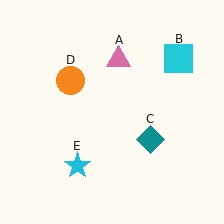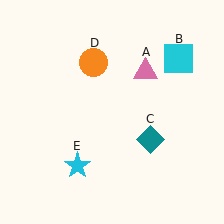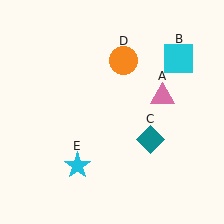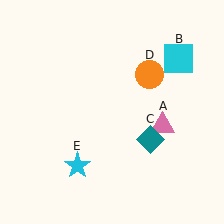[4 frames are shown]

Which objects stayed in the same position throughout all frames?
Cyan square (object B) and teal diamond (object C) and cyan star (object E) remained stationary.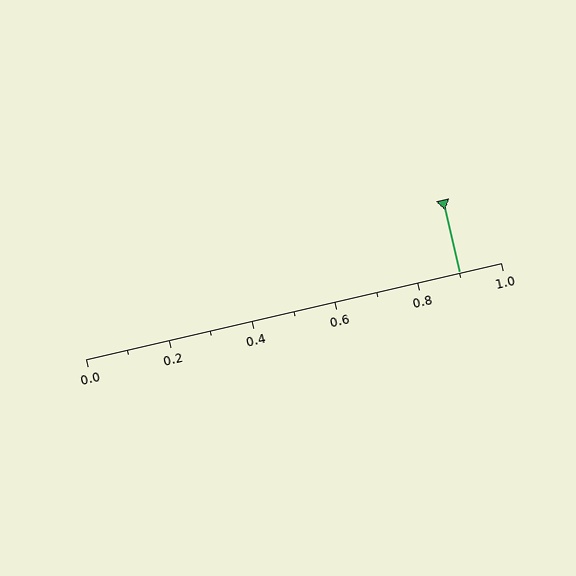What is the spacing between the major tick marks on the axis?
The major ticks are spaced 0.2 apart.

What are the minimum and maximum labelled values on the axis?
The axis runs from 0.0 to 1.0.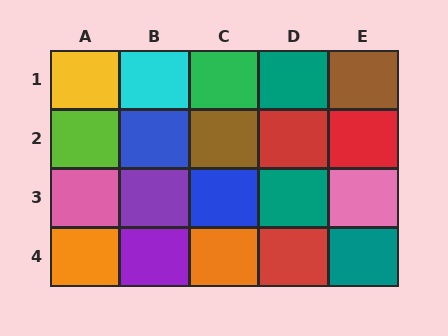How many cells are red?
3 cells are red.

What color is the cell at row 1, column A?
Yellow.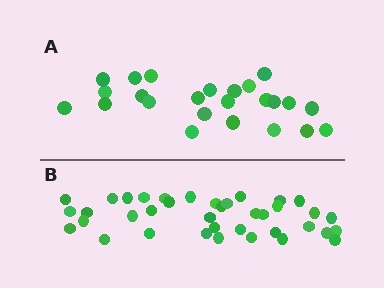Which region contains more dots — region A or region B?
Region B (the bottom region) has more dots.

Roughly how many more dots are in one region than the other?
Region B has approximately 15 more dots than region A.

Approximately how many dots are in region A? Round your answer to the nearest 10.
About 20 dots. (The exact count is 24, which rounds to 20.)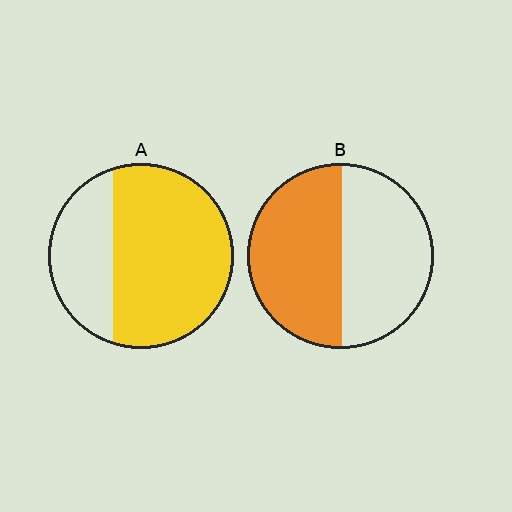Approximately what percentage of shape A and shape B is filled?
A is approximately 70% and B is approximately 50%.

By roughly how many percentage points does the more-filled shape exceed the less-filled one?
By roughly 20 percentage points (A over B).